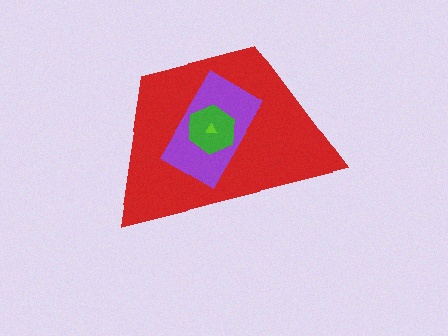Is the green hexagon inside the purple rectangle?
Yes.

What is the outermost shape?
The red trapezoid.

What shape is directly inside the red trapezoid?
The purple rectangle.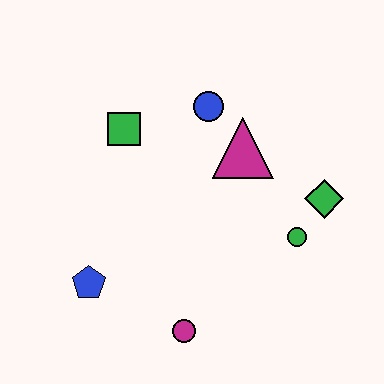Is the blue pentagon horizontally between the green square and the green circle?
No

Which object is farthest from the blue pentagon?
The green diamond is farthest from the blue pentagon.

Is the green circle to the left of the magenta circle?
No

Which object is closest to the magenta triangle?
The blue circle is closest to the magenta triangle.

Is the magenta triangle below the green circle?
No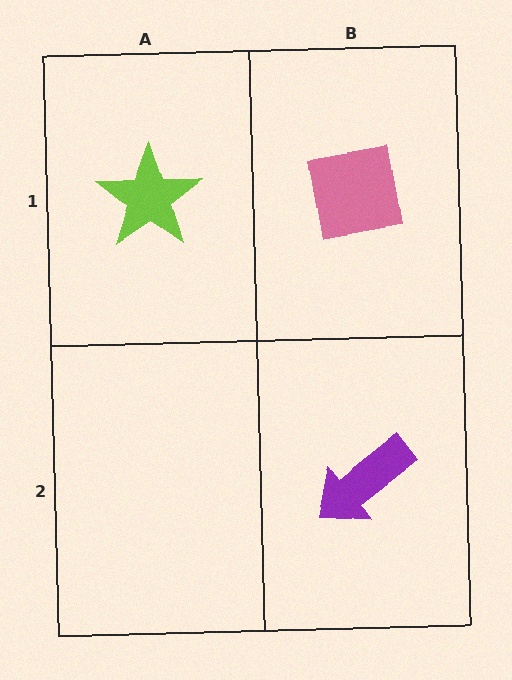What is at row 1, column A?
A lime star.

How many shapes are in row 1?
2 shapes.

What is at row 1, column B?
A pink square.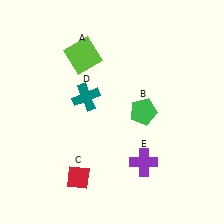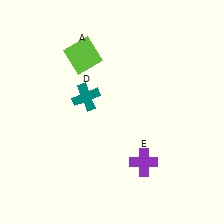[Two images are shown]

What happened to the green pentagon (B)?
The green pentagon (B) was removed in Image 2. It was in the top-right area of Image 1.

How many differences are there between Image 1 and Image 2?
There are 2 differences between the two images.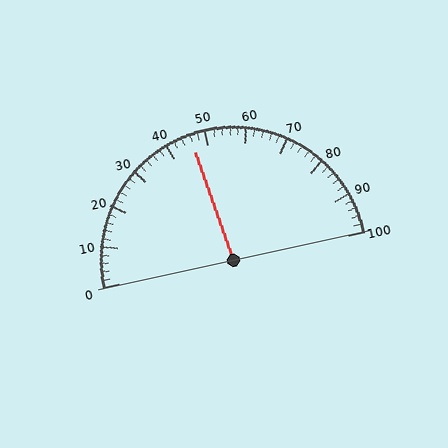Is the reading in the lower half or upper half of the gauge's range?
The reading is in the lower half of the range (0 to 100).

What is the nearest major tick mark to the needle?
The nearest major tick mark is 50.